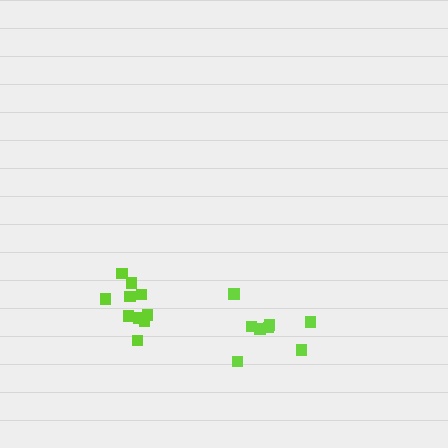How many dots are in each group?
Group 1: 8 dots, Group 2: 10 dots (18 total).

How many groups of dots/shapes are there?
There are 2 groups.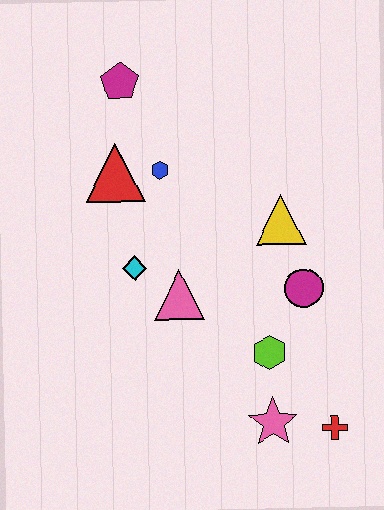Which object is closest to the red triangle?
The blue hexagon is closest to the red triangle.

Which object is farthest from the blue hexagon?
The red cross is farthest from the blue hexagon.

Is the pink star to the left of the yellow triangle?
Yes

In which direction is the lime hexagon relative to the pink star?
The lime hexagon is above the pink star.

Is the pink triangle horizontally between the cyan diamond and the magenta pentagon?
No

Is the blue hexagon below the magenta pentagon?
Yes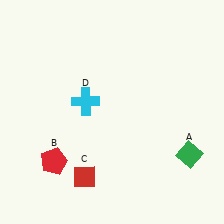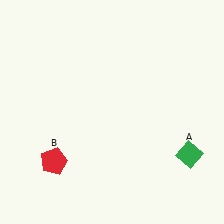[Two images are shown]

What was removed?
The red diamond (C), the cyan cross (D) were removed in Image 2.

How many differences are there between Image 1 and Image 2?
There are 2 differences between the two images.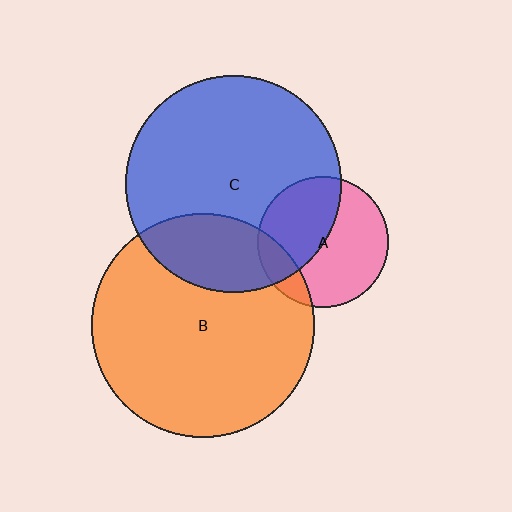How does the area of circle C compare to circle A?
Approximately 2.7 times.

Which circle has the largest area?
Circle B (orange).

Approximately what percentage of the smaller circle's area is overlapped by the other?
Approximately 15%.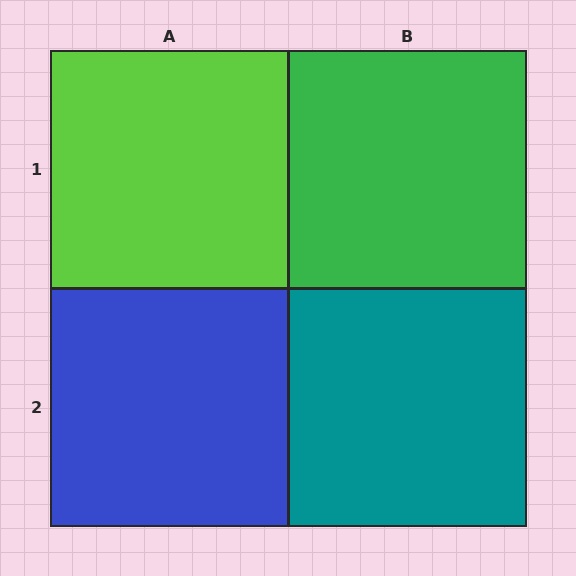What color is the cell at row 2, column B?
Teal.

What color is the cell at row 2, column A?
Blue.